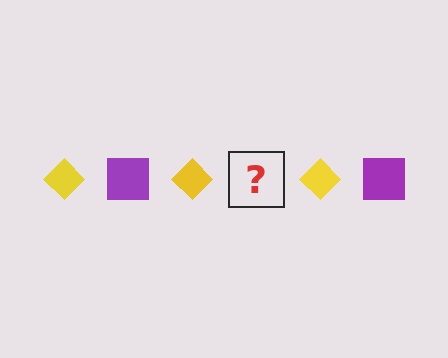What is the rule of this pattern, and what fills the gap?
The rule is that the pattern alternates between yellow diamond and purple square. The gap should be filled with a purple square.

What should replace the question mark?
The question mark should be replaced with a purple square.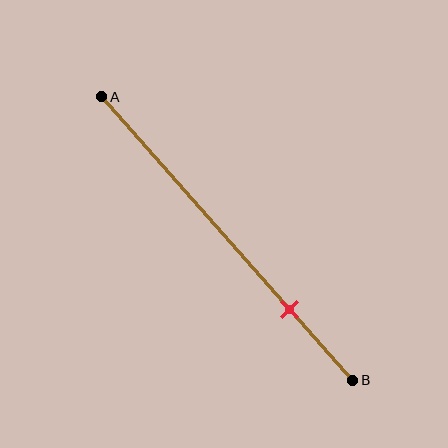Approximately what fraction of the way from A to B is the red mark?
The red mark is approximately 75% of the way from A to B.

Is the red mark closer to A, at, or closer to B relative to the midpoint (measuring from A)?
The red mark is closer to point B than the midpoint of segment AB.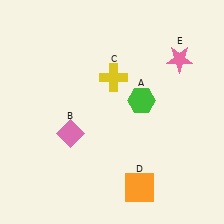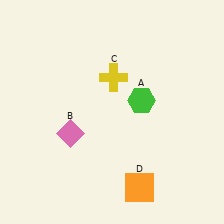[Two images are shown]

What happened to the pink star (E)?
The pink star (E) was removed in Image 2. It was in the top-right area of Image 1.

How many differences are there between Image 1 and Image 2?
There is 1 difference between the two images.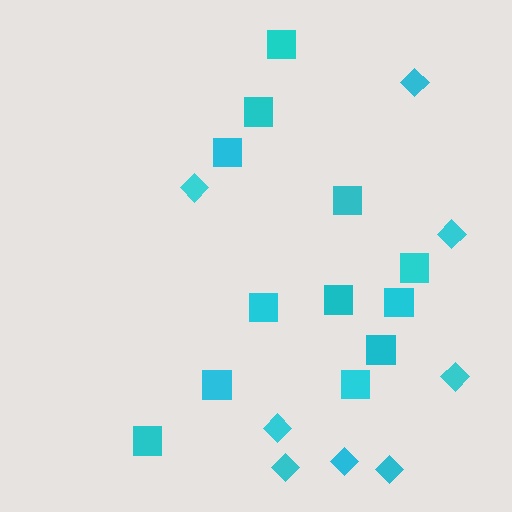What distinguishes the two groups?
There are 2 groups: one group of diamonds (8) and one group of squares (12).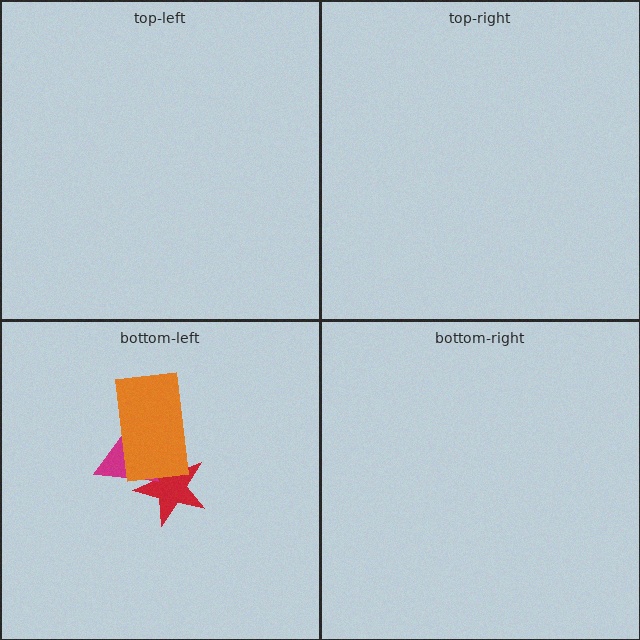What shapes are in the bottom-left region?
The red star, the magenta triangle, the orange rectangle.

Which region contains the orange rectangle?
The bottom-left region.